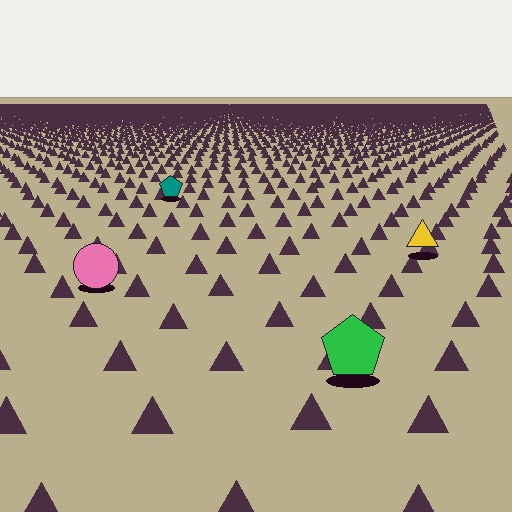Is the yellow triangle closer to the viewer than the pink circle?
No. The pink circle is closer — you can tell from the texture gradient: the ground texture is coarser near it.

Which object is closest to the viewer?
The green pentagon is closest. The texture marks near it are larger and more spread out.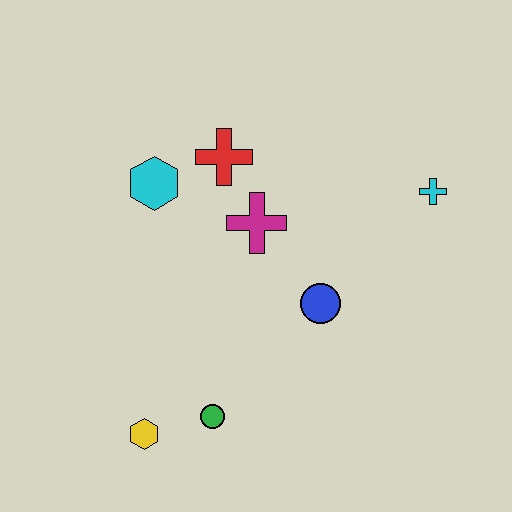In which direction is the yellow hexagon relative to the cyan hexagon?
The yellow hexagon is below the cyan hexagon.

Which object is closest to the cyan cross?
The blue circle is closest to the cyan cross.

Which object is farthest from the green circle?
The cyan cross is farthest from the green circle.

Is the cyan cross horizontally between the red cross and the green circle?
No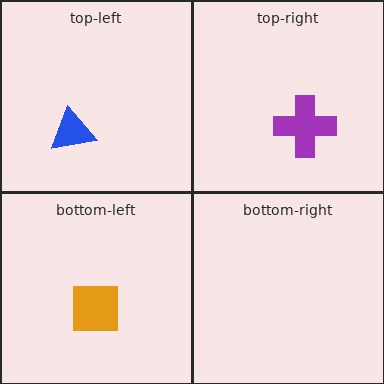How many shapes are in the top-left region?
1.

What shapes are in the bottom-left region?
The orange square.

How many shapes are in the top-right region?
1.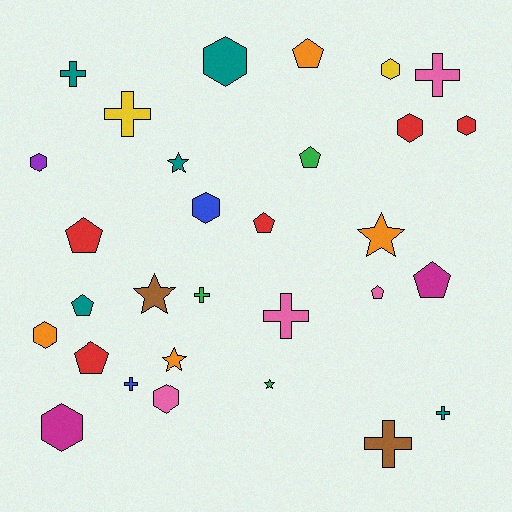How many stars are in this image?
There are 5 stars.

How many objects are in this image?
There are 30 objects.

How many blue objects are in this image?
There are 2 blue objects.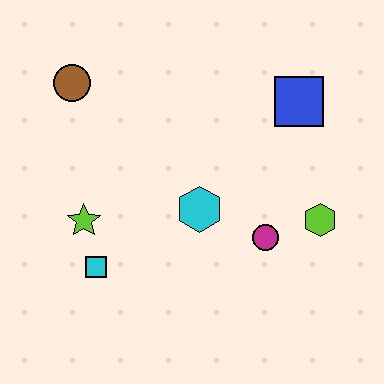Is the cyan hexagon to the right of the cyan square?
Yes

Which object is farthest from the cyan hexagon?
The brown circle is farthest from the cyan hexagon.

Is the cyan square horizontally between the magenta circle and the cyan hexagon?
No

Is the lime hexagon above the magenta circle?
Yes